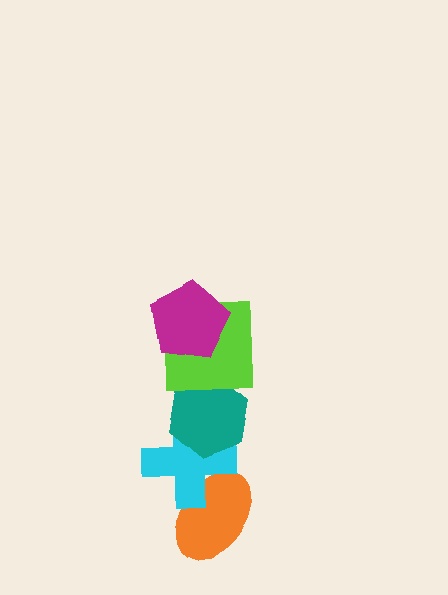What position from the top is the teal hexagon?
The teal hexagon is 3rd from the top.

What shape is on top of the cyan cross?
The teal hexagon is on top of the cyan cross.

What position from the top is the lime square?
The lime square is 2nd from the top.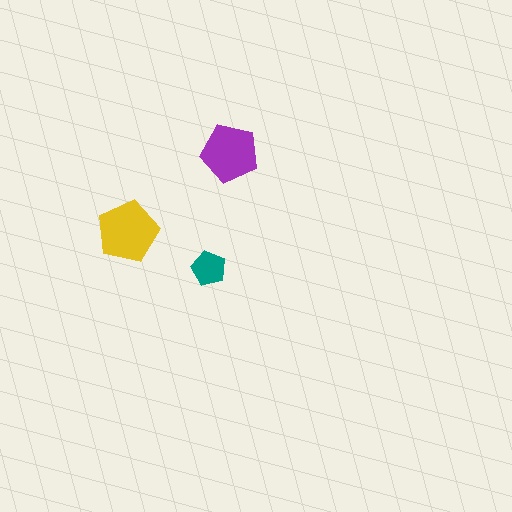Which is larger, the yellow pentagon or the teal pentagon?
The yellow one.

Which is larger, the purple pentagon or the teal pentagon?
The purple one.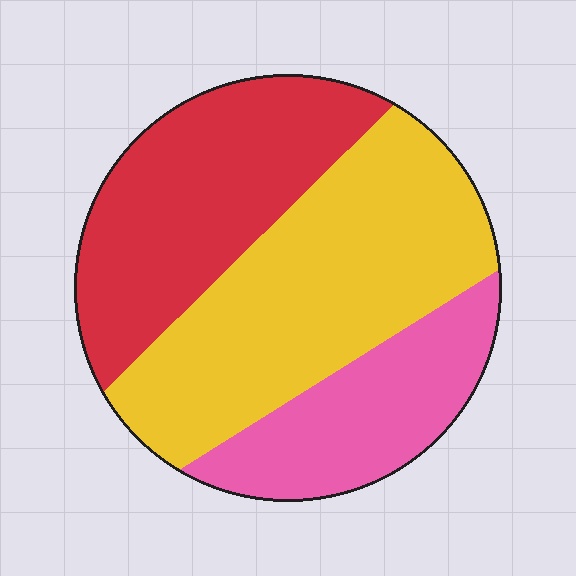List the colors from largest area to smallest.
From largest to smallest: yellow, red, pink.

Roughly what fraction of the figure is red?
Red takes up about one third (1/3) of the figure.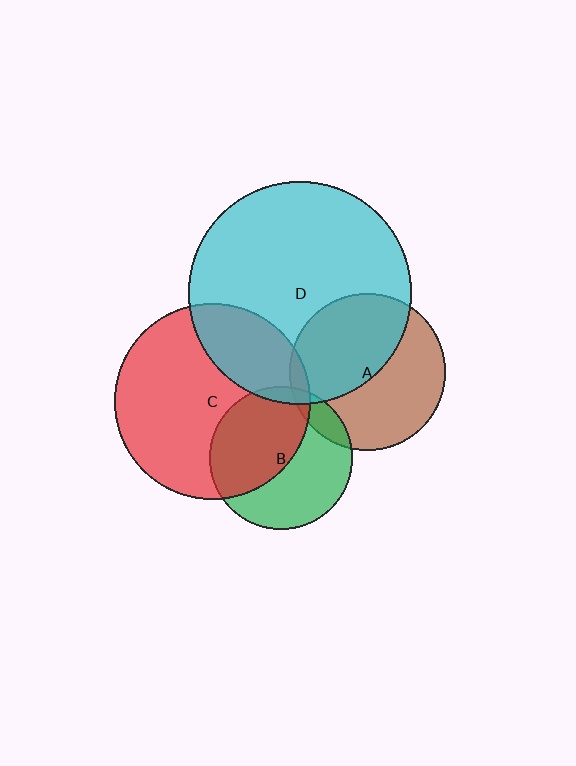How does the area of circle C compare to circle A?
Approximately 1.6 times.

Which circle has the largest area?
Circle D (cyan).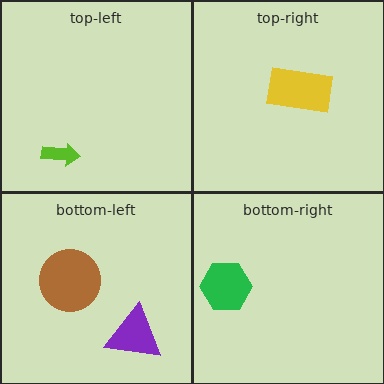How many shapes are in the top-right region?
1.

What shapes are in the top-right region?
The yellow rectangle.